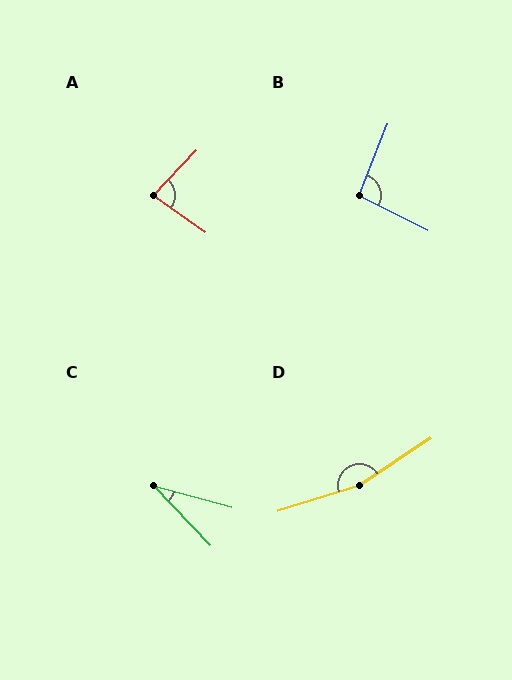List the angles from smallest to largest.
C (31°), A (82°), B (95°), D (163°).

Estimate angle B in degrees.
Approximately 95 degrees.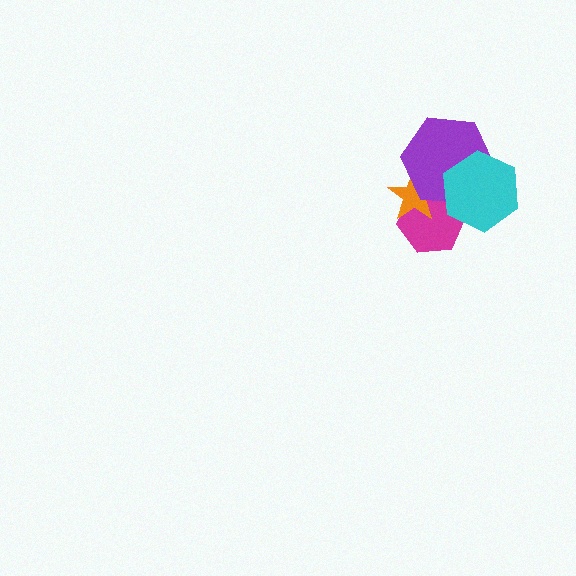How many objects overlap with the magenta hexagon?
3 objects overlap with the magenta hexagon.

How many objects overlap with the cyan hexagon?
2 objects overlap with the cyan hexagon.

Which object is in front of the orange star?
The purple hexagon is in front of the orange star.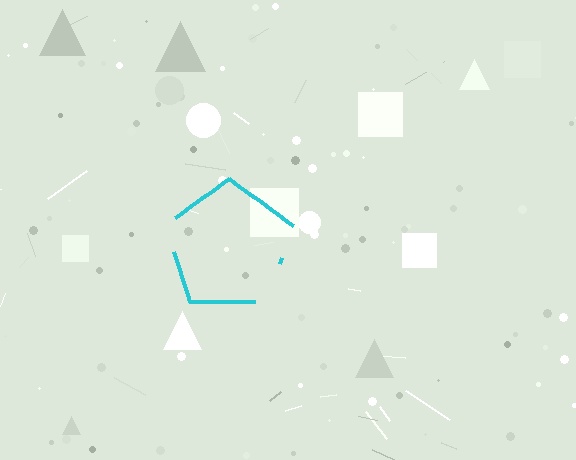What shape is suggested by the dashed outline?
The dashed outline suggests a pentagon.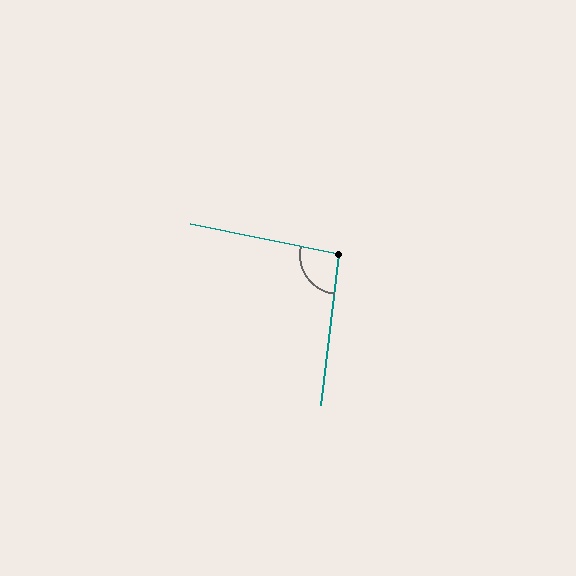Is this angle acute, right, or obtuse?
It is approximately a right angle.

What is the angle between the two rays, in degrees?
Approximately 95 degrees.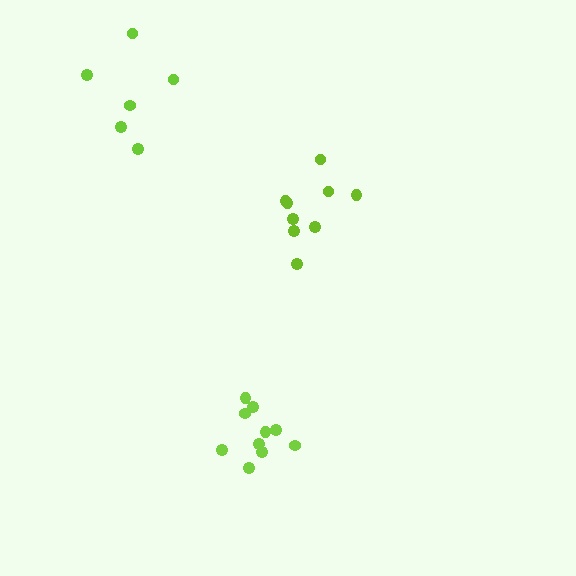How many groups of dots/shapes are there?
There are 3 groups.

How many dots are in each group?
Group 1: 10 dots, Group 2: 9 dots, Group 3: 6 dots (25 total).